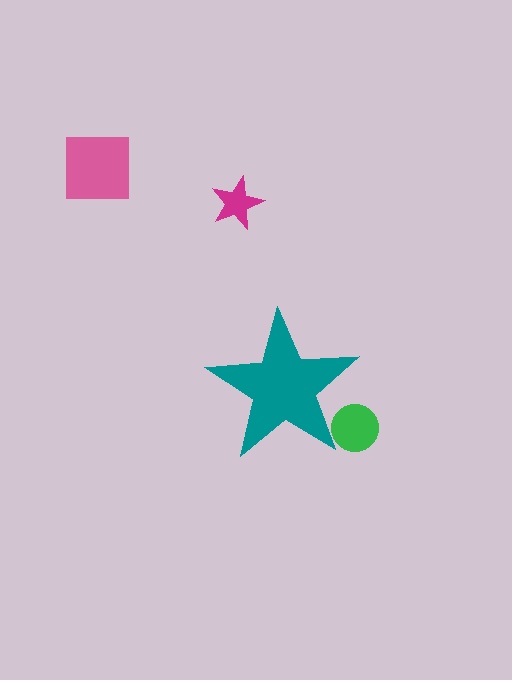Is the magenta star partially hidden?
No, the magenta star is fully visible.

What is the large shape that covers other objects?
A teal star.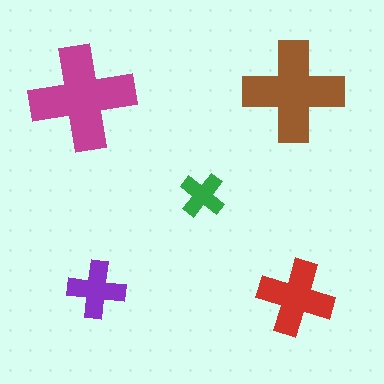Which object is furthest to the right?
The red cross is rightmost.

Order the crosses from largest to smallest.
the magenta one, the brown one, the red one, the purple one, the green one.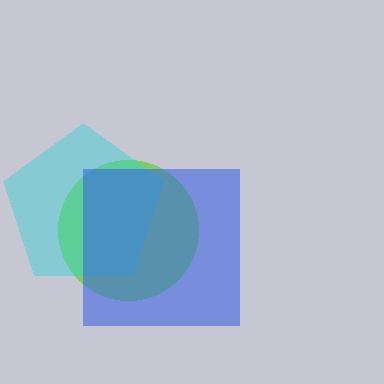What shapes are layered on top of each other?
The layered shapes are: a lime circle, a cyan pentagon, a blue square.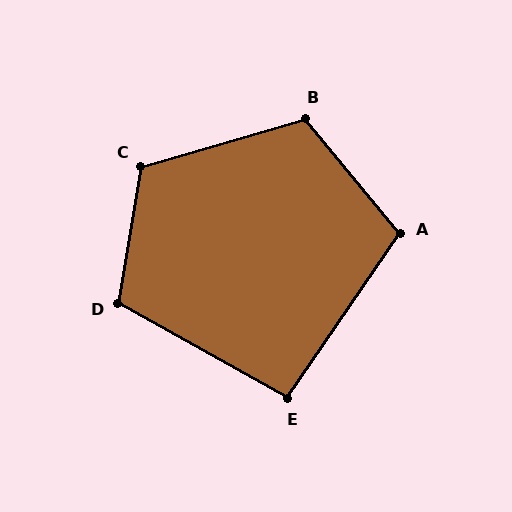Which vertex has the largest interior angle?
C, at approximately 116 degrees.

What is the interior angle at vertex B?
Approximately 113 degrees (obtuse).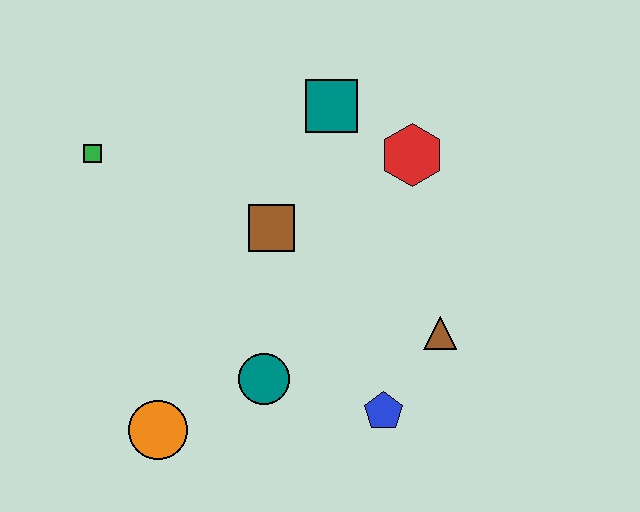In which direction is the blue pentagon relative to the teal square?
The blue pentagon is below the teal square.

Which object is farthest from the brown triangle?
The green square is farthest from the brown triangle.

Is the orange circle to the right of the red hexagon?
No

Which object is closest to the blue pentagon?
The brown triangle is closest to the blue pentagon.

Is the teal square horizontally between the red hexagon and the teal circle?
Yes